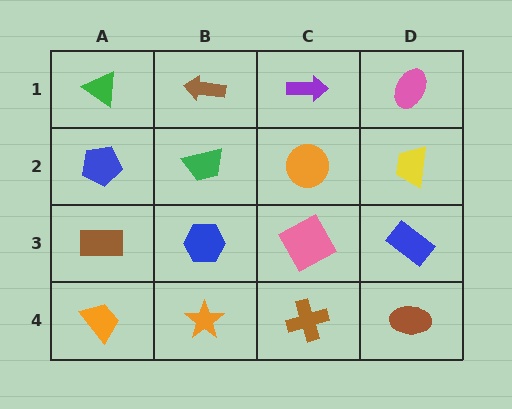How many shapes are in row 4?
4 shapes.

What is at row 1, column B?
A brown arrow.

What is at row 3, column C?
A pink square.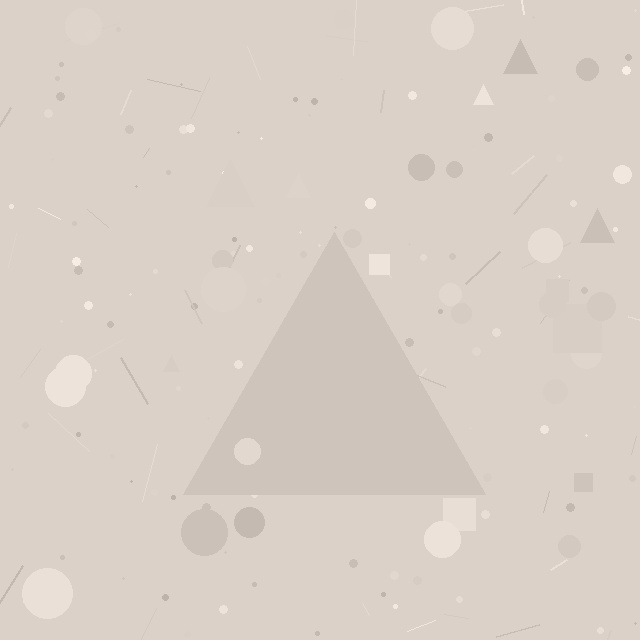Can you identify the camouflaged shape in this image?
The camouflaged shape is a triangle.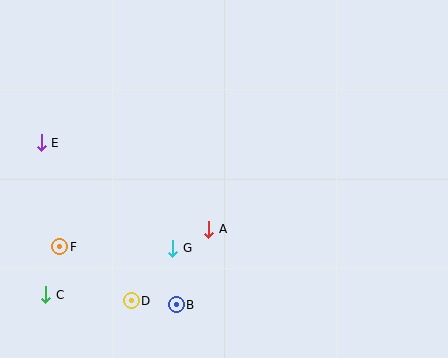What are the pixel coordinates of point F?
Point F is at (60, 247).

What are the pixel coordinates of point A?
Point A is at (209, 229).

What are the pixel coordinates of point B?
Point B is at (176, 305).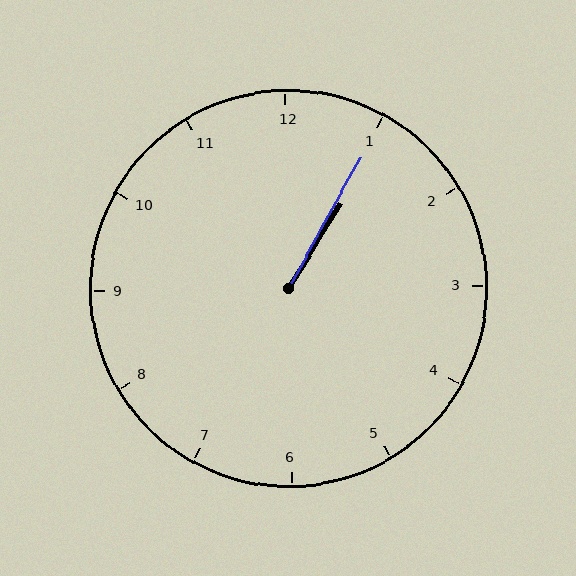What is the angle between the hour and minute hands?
Approximately 2 degrees.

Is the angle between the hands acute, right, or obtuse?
It is acute.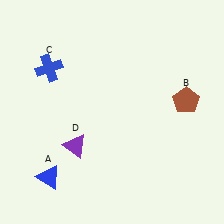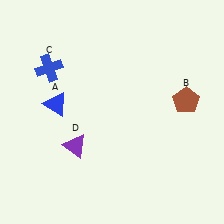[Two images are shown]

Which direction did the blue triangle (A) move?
The blue triangle (A) moved up.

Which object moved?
The blue triangle (A) moved up.